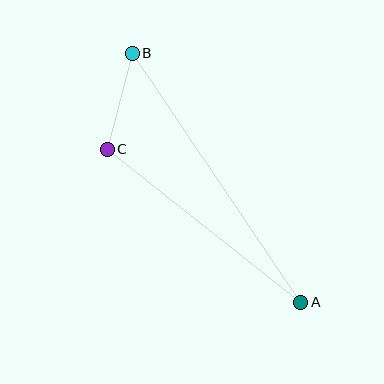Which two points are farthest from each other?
Points A and B are farthest from each other.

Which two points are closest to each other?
Points B and C are closest to each other.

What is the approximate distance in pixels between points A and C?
The distance between A and C is approximately 247 pixels.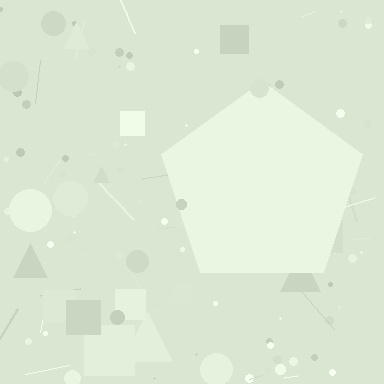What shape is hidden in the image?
A pentagon is hidden in the image.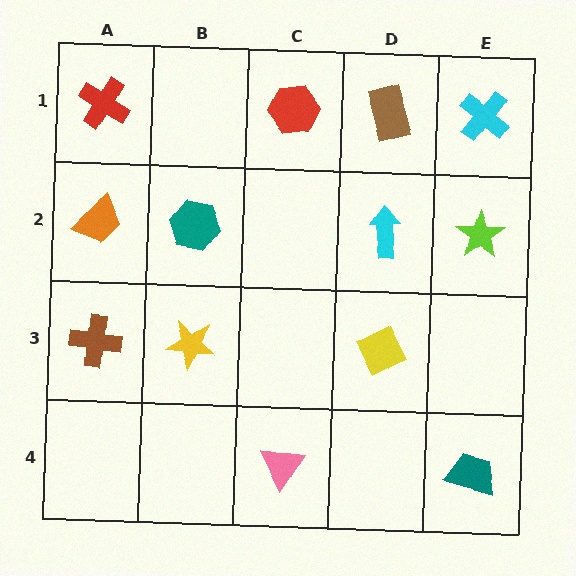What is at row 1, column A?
A red cross.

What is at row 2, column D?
A cyan arrow.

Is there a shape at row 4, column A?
No, that cell is empty.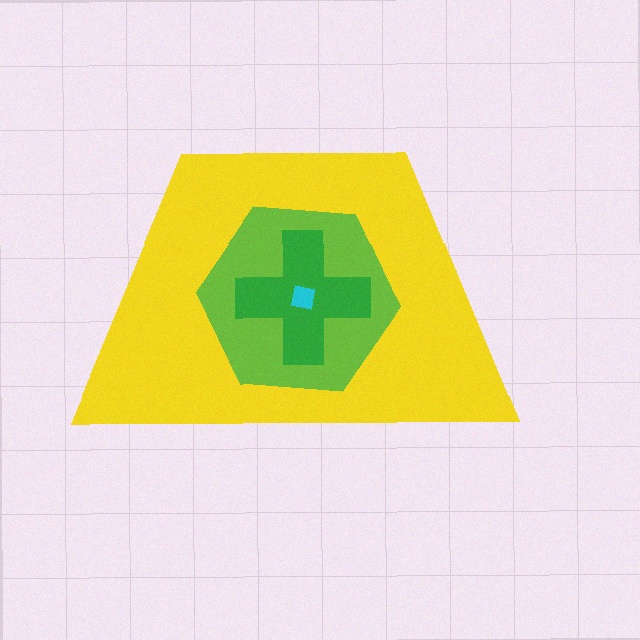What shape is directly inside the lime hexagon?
The green cross.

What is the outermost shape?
The yellow trapezoid.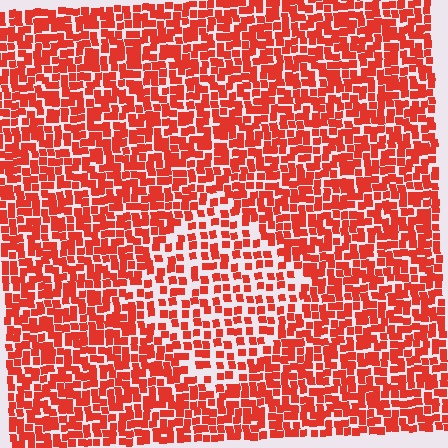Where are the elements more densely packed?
The elements are more densely packed outside the diamond boundary.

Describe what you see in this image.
The image contains small red elements arranged at two different densities. A diamond-shaped region is visible where the elements are less densely packed than the surrounding area.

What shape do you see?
I see a diamond.